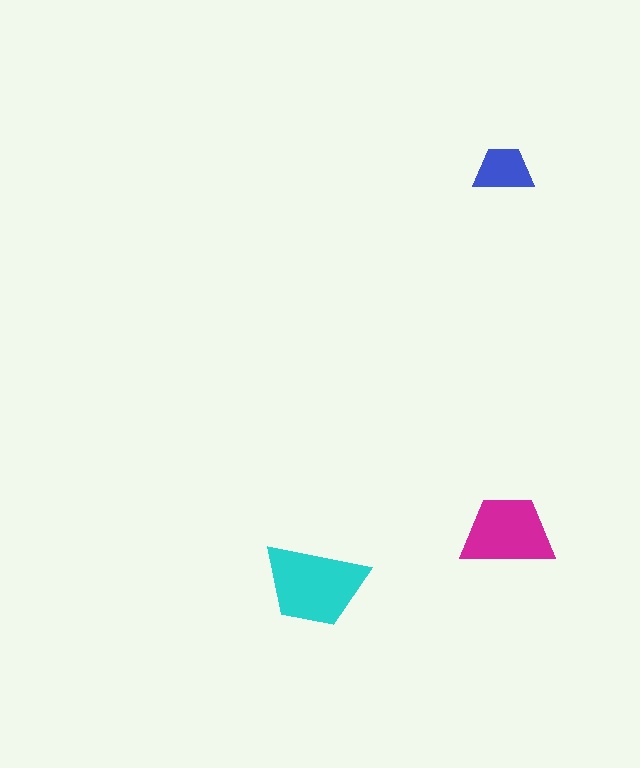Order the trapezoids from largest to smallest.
the cyan one, the magenta one, the blue one.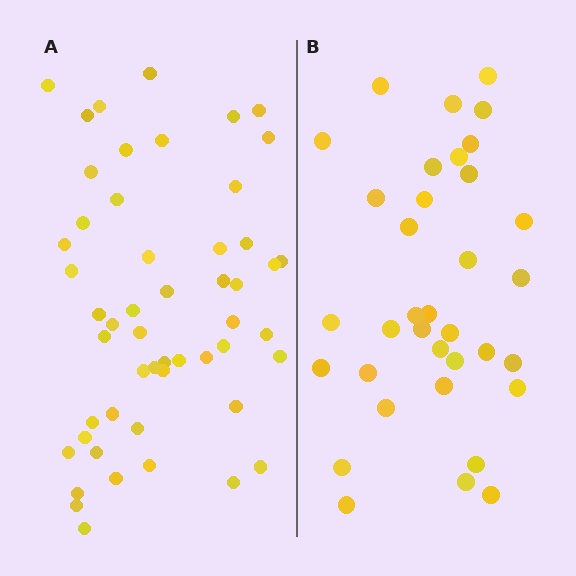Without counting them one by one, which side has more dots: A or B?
Region A (the left region) has more dots.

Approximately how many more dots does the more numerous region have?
Region A has approximately 15 more dots than region B.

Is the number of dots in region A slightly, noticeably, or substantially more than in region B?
Region A has substantially more. The ratio is roughly 1.5 to 1.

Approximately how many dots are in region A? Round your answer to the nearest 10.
About 50 dots. (The exact count is 52, which rounds to 50.)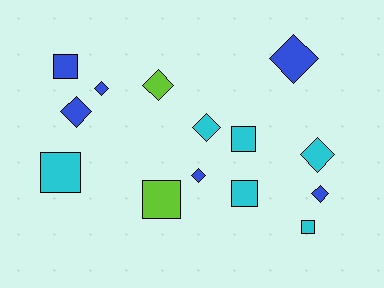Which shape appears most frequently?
Diamond, with 8 objects.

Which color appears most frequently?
Cyan, with 6 objects.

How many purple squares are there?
There are no purple squares.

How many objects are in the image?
There are 14 objects.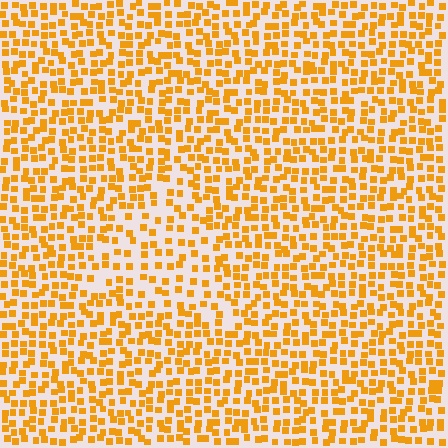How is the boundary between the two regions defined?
The boundary is defined by a change in element density (approximately 1.7x ratio). All elements are the same color, size, and shape.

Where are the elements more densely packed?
The elements are more densely packed outside the triangle boundary.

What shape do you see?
I see a triangle.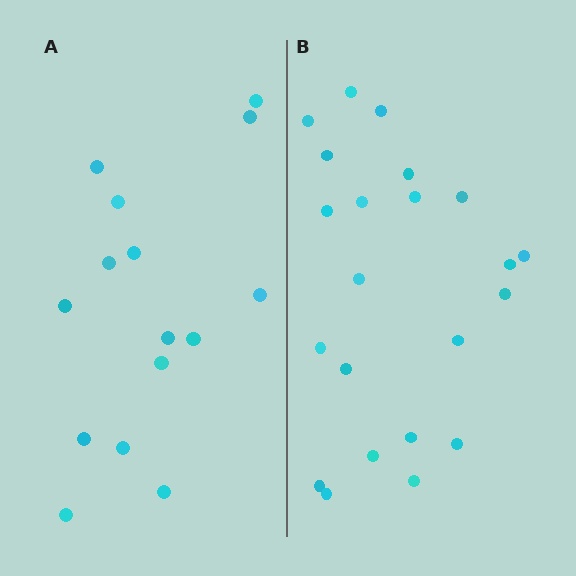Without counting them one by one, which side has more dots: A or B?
Region B (the right region) has more dots.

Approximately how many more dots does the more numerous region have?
Region B has roughly 8 or so more dots than region A.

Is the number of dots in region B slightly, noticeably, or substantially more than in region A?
Region B has substantially more. The ratio is roughly 1.5 to 1.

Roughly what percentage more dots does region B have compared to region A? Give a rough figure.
About 45% more.